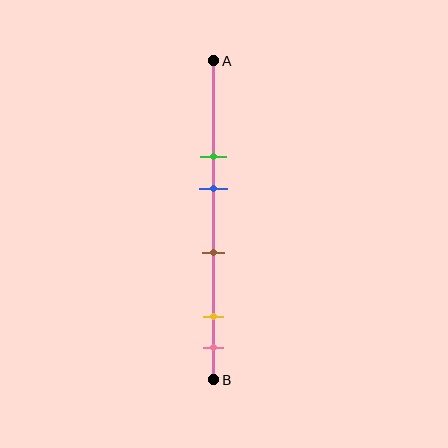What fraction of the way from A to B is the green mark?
The green mark is approximately 30% (0.3) of the way from A to B.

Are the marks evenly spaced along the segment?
No, the marks are not evenly spaced.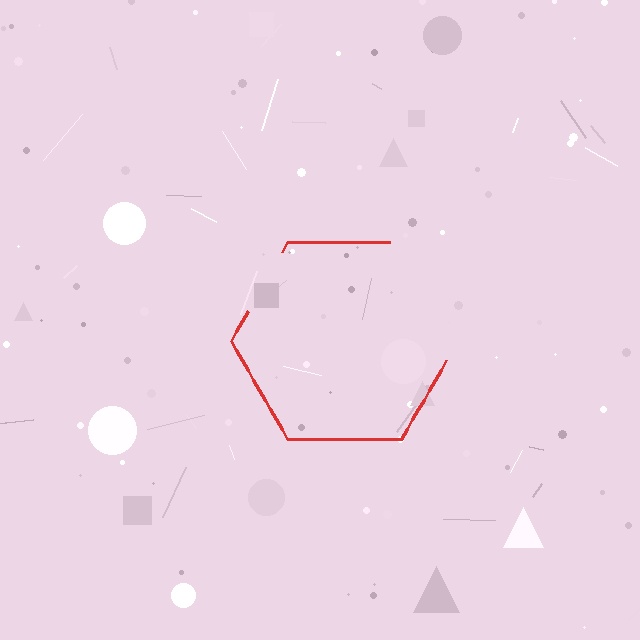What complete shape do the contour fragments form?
The contour fragments form a hexagon.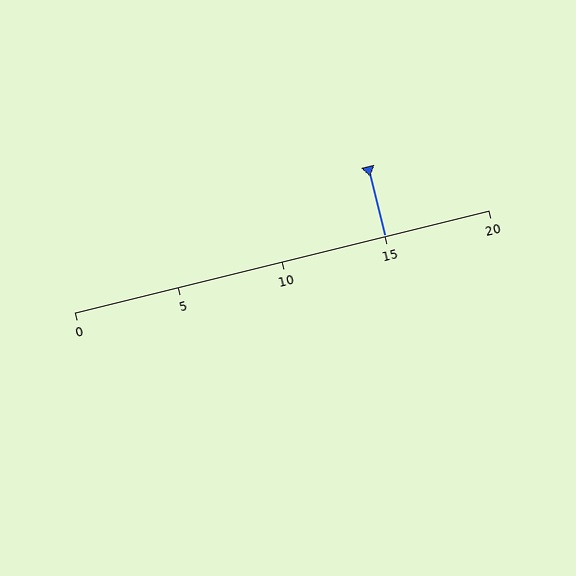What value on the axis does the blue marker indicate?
The marker indicates approximately 15.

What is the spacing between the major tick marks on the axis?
The major ticks are spaced 5 apart.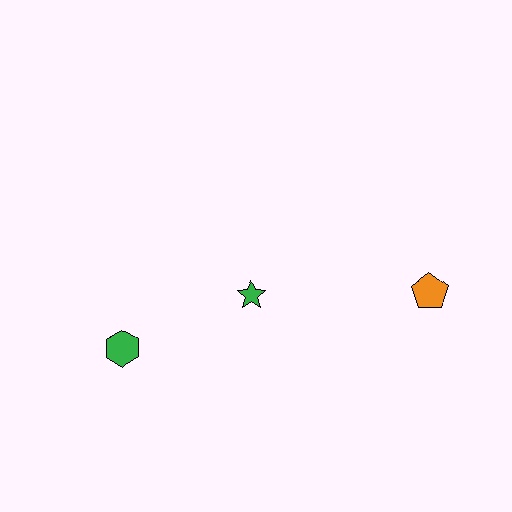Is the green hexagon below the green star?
Yes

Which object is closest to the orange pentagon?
The green star is closest to the orange pentagon.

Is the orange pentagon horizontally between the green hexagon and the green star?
No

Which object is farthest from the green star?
The orange pentagon is farthest from the green star.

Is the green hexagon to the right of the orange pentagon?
No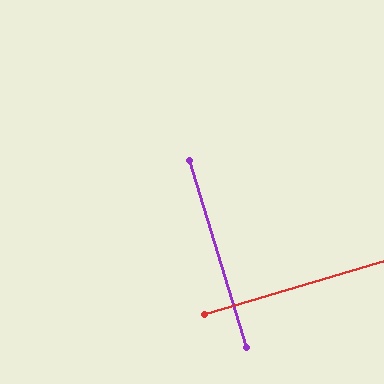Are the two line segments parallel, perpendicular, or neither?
Perpendicular — they meet at approximately 90°.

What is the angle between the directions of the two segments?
Approximately 90 degrees.